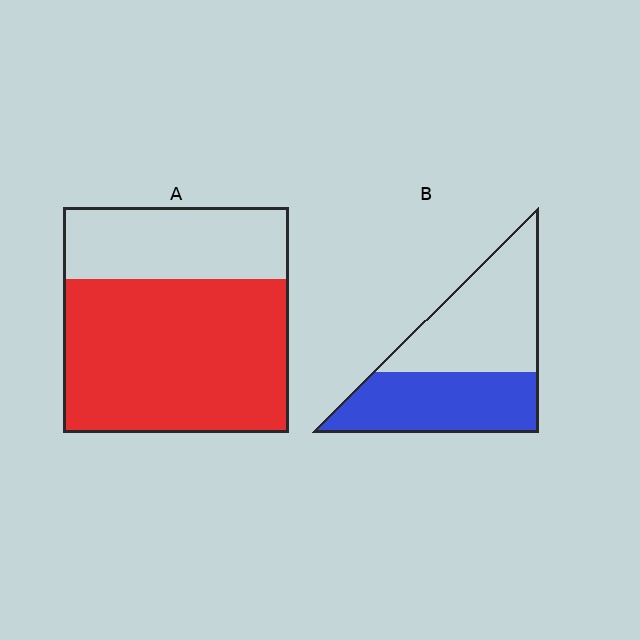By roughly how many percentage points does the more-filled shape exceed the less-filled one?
By roughly 20 percentage points (A over B).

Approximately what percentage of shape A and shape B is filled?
A is approximately 70% and B is approximately 45%.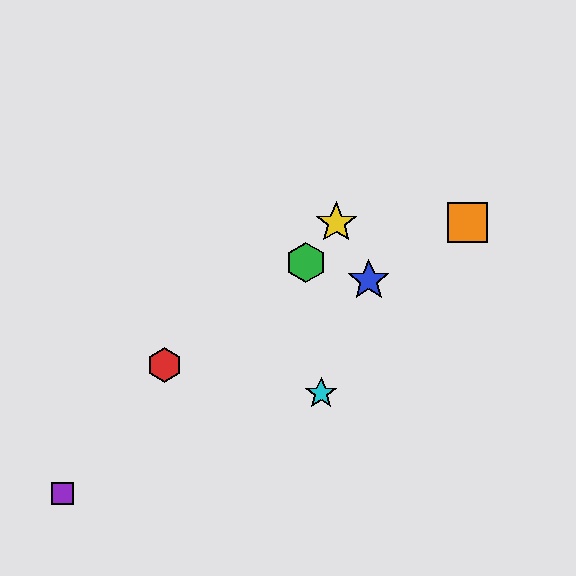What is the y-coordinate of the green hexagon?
The green hexagon is at y≈262.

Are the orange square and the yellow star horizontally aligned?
Yes, both are at y≈223.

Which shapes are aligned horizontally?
The yellow star, the orange square are aligned horizontally.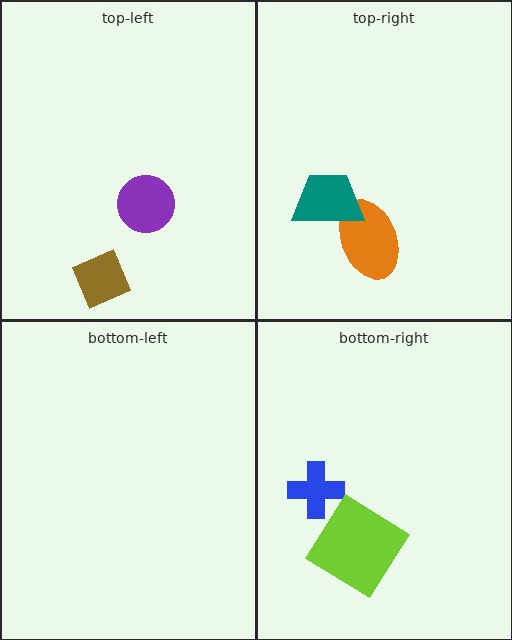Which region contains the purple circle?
The top-left region.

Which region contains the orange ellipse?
The top-right region.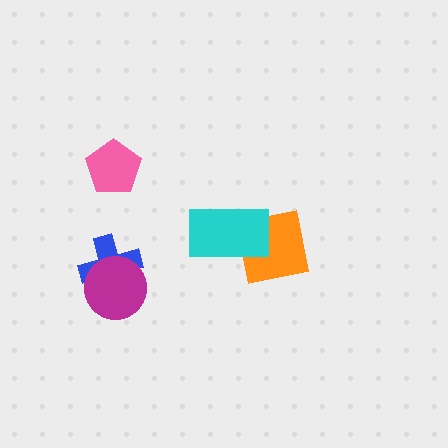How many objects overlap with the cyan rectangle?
1 object overlaps with the cyan rectangle.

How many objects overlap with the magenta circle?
1 object overlaps with the magenta circle.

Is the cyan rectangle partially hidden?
No, no other shape covers it.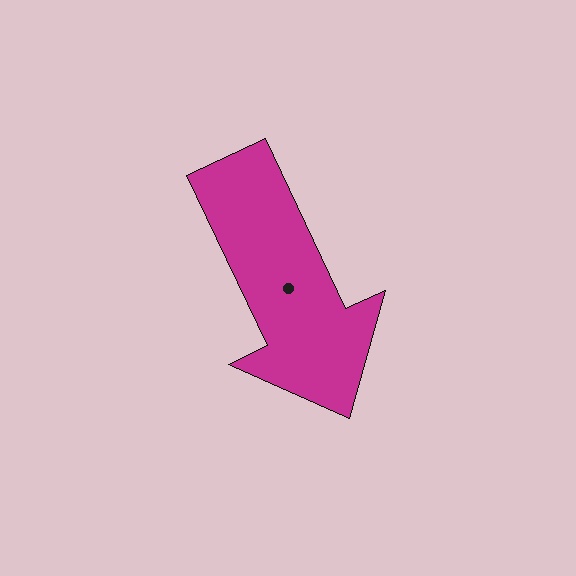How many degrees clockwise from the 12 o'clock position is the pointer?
Approximately 155 degrees.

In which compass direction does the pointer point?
Southeast.